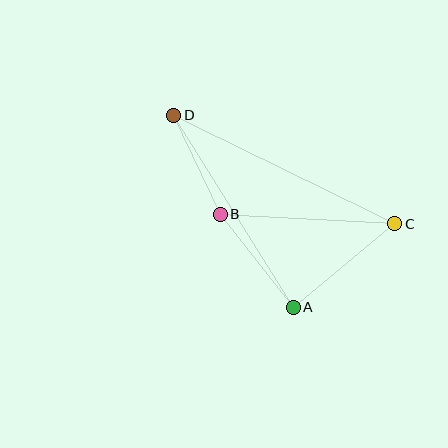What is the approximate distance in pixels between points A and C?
The distance between A and C is approximately 132 pixels.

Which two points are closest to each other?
Points B and D are closest to each other.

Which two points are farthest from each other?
Points C and D are farthest from each other.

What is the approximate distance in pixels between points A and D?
The distance between A and D is approximately 226 pixels.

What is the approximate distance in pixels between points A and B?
The distance between A and B is approximately 118 pixels.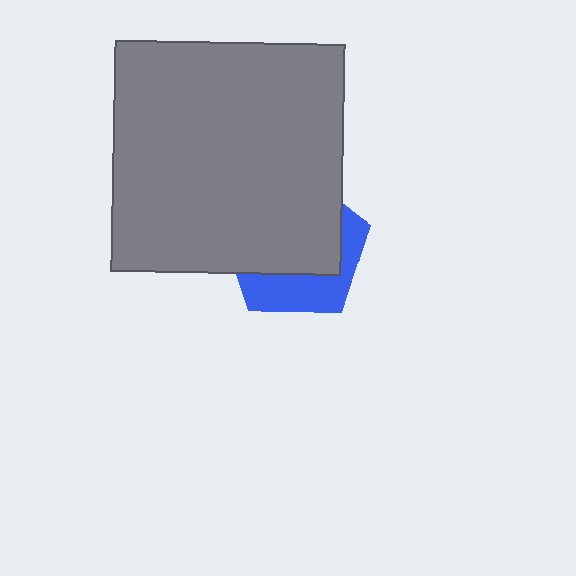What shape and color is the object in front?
The object in front is a gray square.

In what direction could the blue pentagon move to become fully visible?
The blue pentagon could move toward the lower-right. That would shift it out from behind the gray square entirely.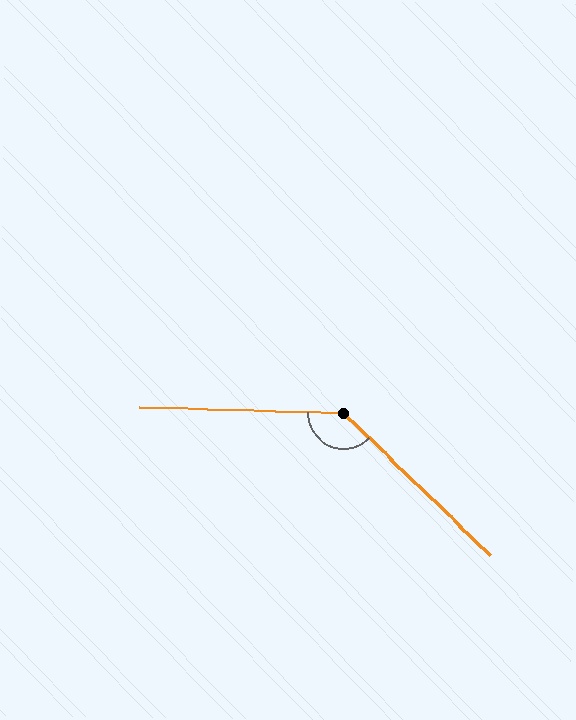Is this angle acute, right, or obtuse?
It is obtuse.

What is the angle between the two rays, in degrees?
Approximately 138 degrees.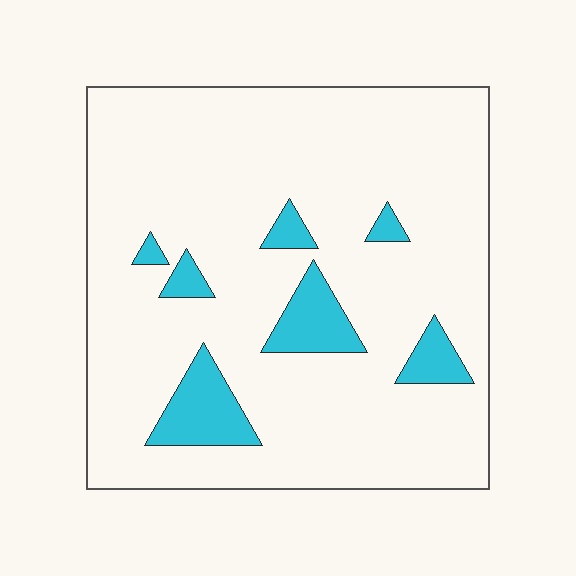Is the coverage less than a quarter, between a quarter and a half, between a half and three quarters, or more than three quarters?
Less than a quarter.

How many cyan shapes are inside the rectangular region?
7.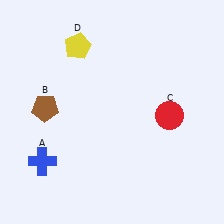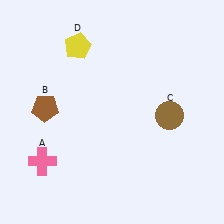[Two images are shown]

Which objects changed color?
A changed from blue to pink. C changed from red to brown.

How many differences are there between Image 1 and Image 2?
There are 2 differences between the two images.